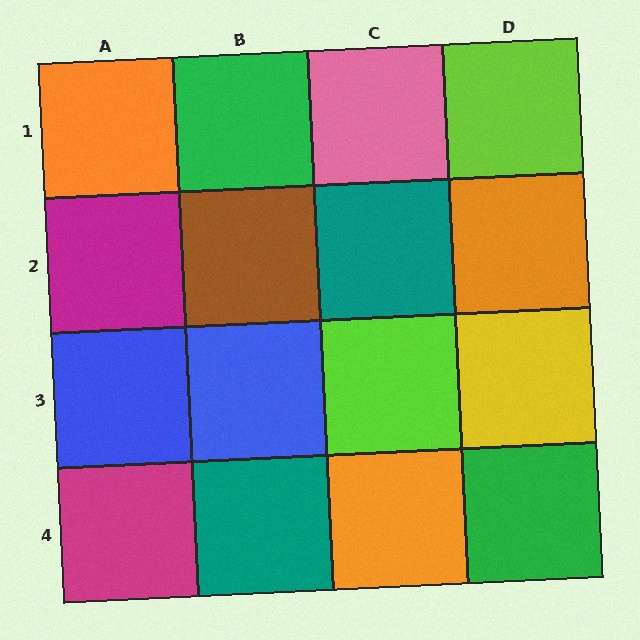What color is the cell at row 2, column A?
Magenta.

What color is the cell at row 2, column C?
Teal.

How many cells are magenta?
2 cells are magenta.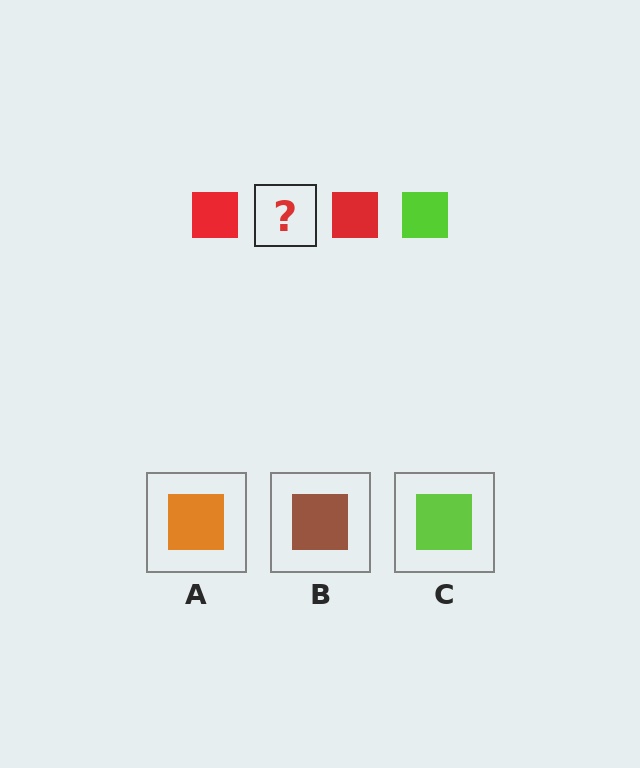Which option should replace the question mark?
Option C.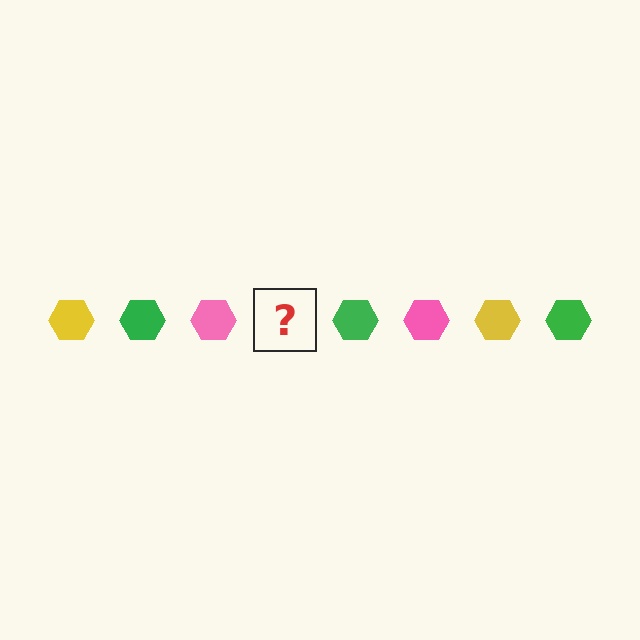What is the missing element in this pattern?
The missing element is a yellow hexagon.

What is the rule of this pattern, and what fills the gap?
The rule is that the pattern cycles through yellow, green, pink hexagons. The gap should be filled with a yellow hexagon.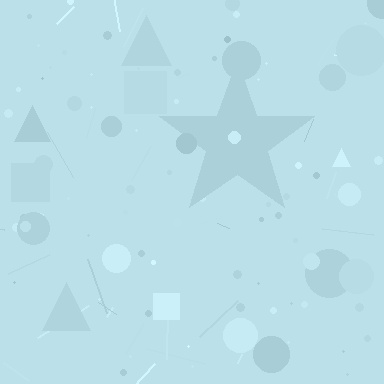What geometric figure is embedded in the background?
A star is embedded in the background.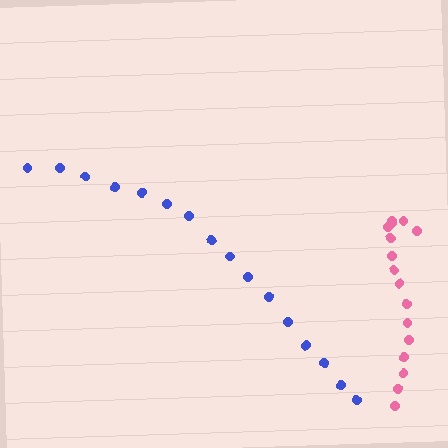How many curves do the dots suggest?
There are 2 distinct paths.